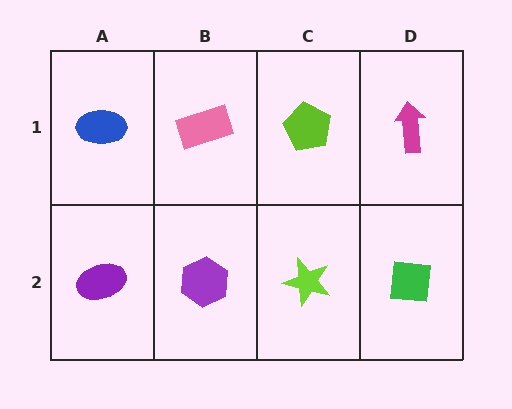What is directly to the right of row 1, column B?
A lime pentagon.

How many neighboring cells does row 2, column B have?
3.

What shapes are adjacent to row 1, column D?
A green square (row 2, column D), a lime pentagon (row 1, column C).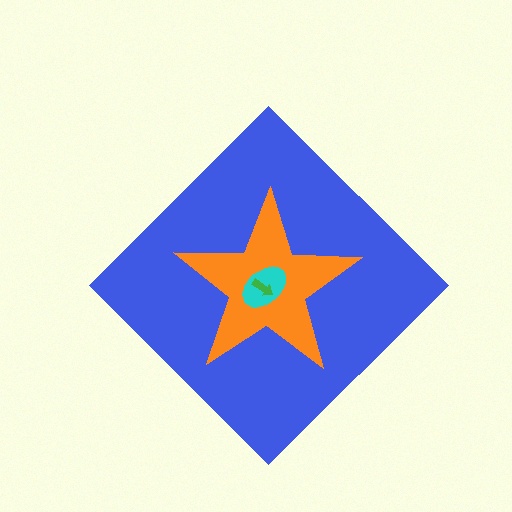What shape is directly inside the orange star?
The cyan ellipse.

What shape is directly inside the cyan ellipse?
The green arrow.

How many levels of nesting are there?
4.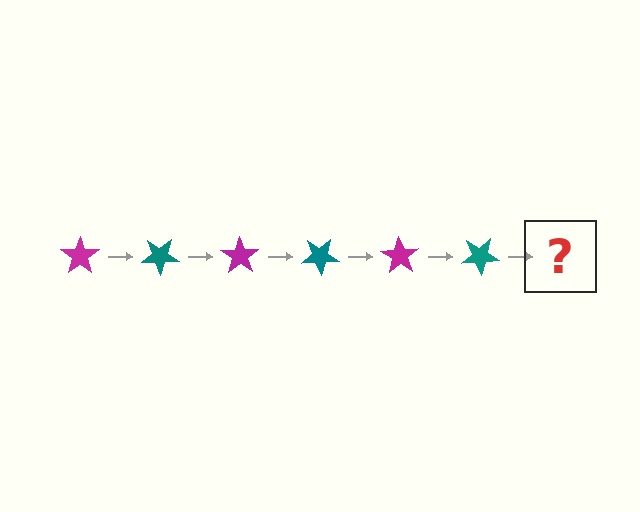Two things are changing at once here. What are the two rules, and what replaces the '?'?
The two rules are that it rotates 35 degrees each step and the color cycles through magenta and teal. The '?' should be a magenta star, rotated 210 degrees from the start.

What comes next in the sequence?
The next element should be a magenta star, rotated 210 degrees from the start.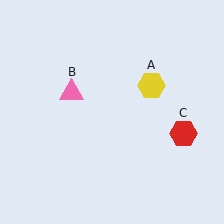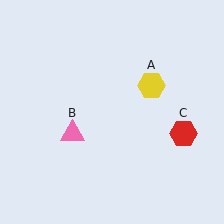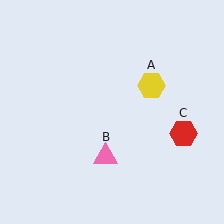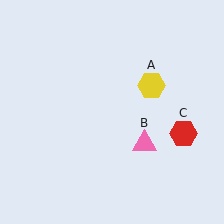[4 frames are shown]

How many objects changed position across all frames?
1 object changed position: pink triangle (object B).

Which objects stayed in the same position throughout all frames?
Yellow hexagon (object A) and red hexagon (object C) remained stationary.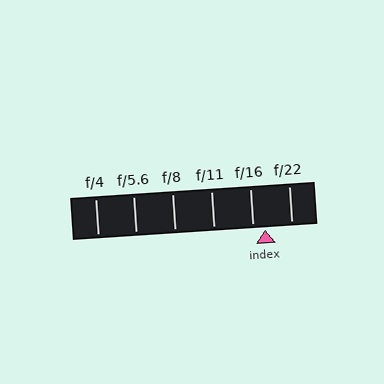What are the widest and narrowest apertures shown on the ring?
The widest aperture shown is f/4 and the narrowest is f/22.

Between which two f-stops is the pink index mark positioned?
The index mark is between f/16 and f/22.